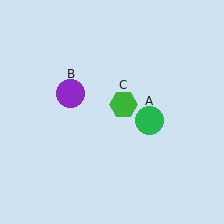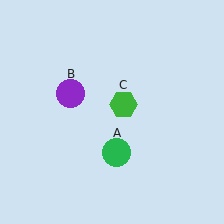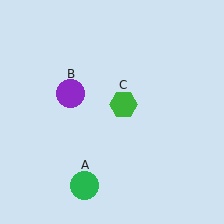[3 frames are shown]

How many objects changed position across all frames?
1 object changed position: green circle (object A).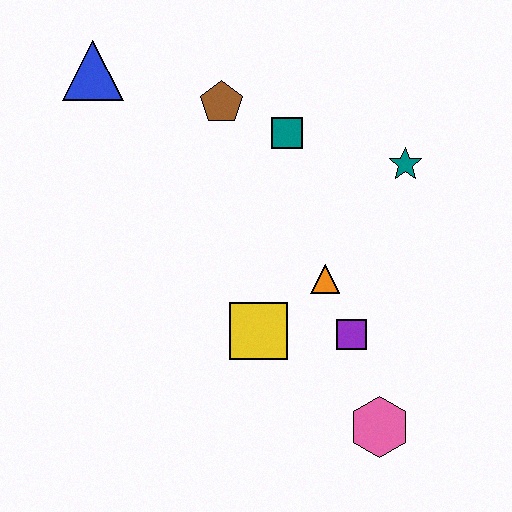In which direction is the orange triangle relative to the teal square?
The orange triangle is below the teal square.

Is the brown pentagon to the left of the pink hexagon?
Yes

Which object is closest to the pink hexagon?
The purple square is closest to the pink hexagon.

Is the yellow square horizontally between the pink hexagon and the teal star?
No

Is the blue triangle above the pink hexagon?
Yes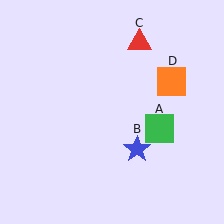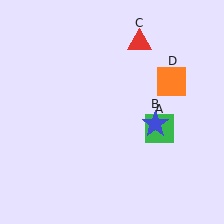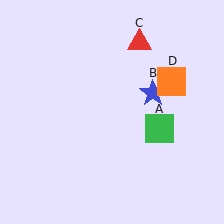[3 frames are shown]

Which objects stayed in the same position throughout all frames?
Green square (object A) and red triangle (object C) and orange square (object D) remained stationary.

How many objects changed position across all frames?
1 object changed position: blue star (object B).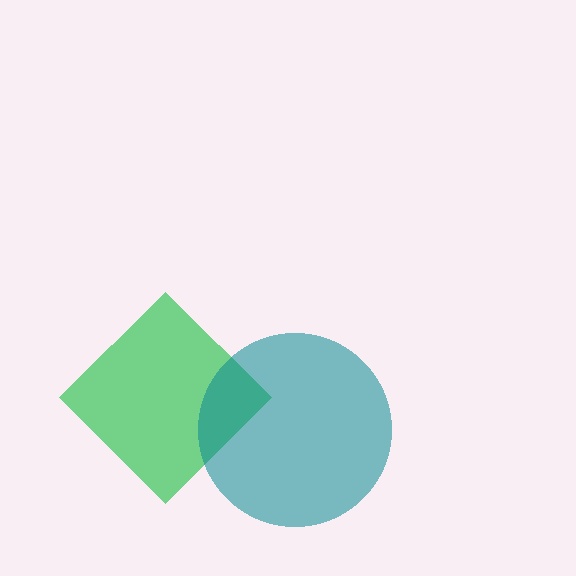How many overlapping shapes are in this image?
There are 2 overlapping shapes in the image.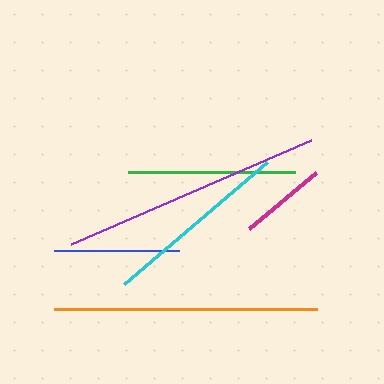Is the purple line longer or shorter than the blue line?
The purple line is longer than the blue line.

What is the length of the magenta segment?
The magenta segment is approximately 88 pixels long.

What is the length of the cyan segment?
The cyan segment is approximately 187 pixels long.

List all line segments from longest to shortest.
From longest to shortest: orange, purple, cyan, green, blue, magenta.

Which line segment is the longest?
The orange line is the longest at approximately 264 pixels.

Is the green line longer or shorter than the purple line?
The purple line is longer than the green line.